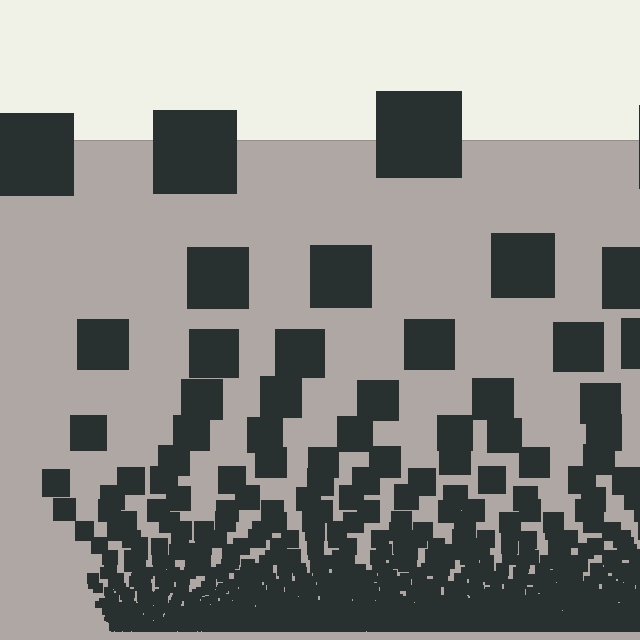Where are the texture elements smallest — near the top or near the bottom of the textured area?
Near the bottom.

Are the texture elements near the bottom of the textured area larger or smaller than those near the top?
Smaller. The gradient is inverted — elements near the bottom are smaller and denser.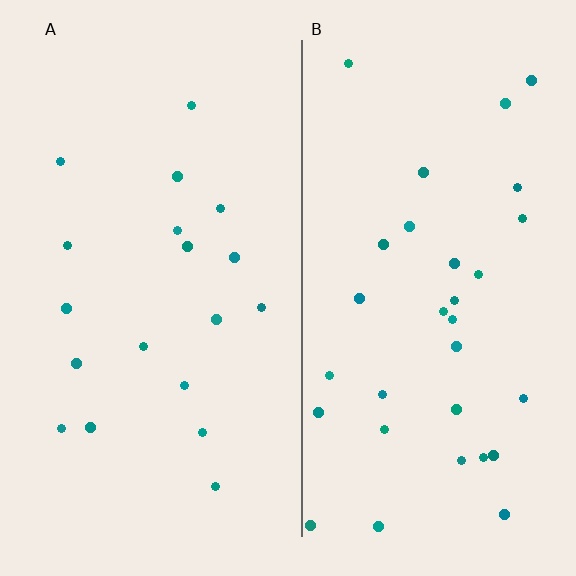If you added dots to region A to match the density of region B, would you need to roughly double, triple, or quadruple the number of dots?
Approximately double.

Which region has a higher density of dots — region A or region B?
B (the right).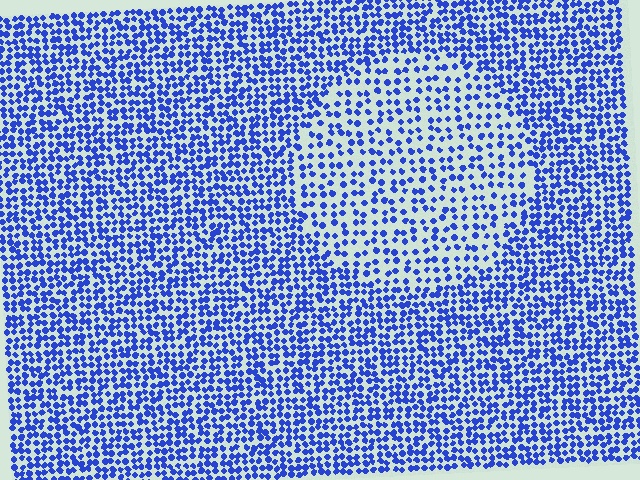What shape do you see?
I see a circle.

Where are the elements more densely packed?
The elements are more densely packed outside the circle boundary.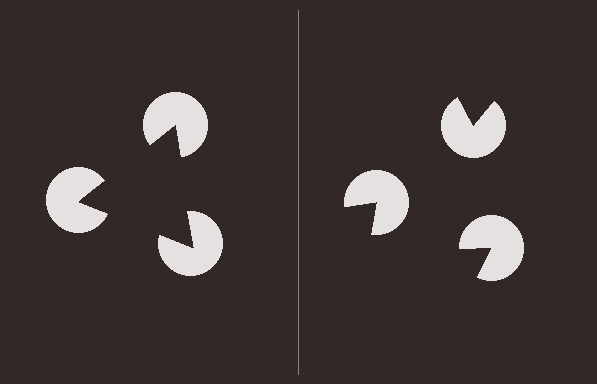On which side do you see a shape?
An illusory triangle appears on the left side. On the right side the wedge cuts are rotated, so no coherent shape forms.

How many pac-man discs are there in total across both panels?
6 — 3 on each side.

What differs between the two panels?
The pac-man discs are positioned identically on both sides; only the wedge orientations differ. On the left they align to a triangle; on the right they are misaligned.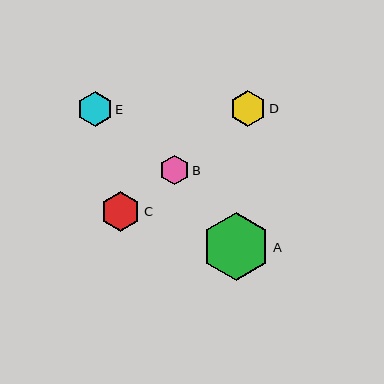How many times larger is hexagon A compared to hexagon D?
Hexagon A is approximately 1.9 times the size of hexagon D.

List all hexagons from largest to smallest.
From largest to smallest: A, C, D, E, B.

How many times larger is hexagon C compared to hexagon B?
Hexagon C is approximately 1.3 times the size of hexagon B.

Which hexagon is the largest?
Hexagon A is the largest with a size of approximately 68 pixels.